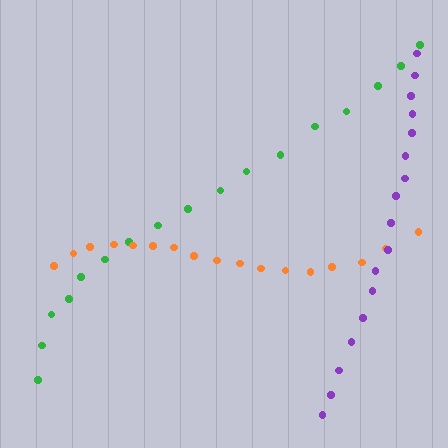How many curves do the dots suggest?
There are 3 distinct paths.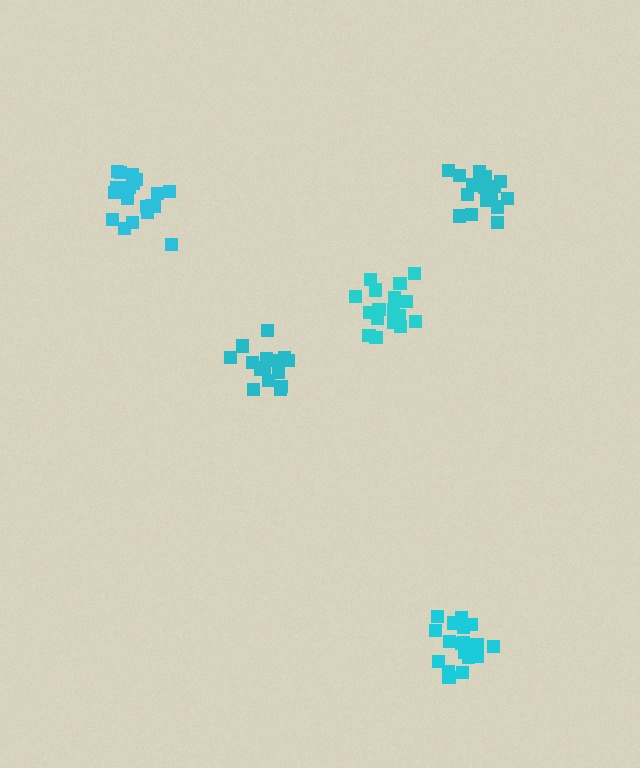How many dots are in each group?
Group 1: 17 dots, Group 2: 19 dots, Group 3: 15 dots, Group 4: 19 dots, Group 5: 17 dots (87 total).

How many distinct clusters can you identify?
There are 5 distinct clusters.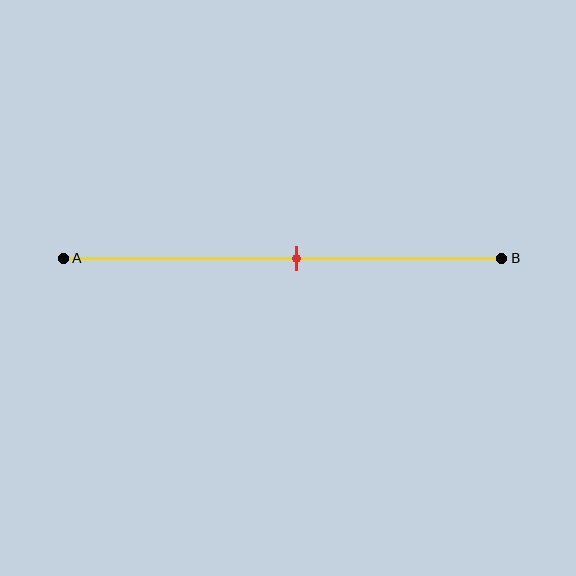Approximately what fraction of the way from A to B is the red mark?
The red mark is approximately 55% of the way from A to B.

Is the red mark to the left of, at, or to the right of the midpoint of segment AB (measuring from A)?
The red mark is to the right of the midpoint of segment AB.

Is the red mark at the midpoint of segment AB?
No, the mark is at about 55% from A, not at the 50% midpoint.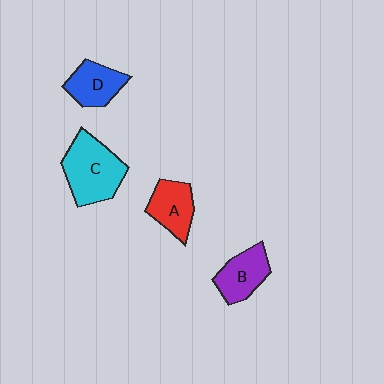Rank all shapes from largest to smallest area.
From largest to smallest: C (cyan), B (purple), A (red), D (blue).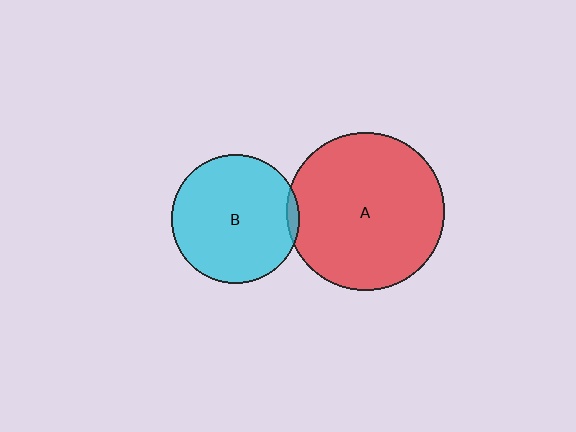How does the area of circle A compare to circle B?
Approximately 1.5 times.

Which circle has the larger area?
Circle A (red).